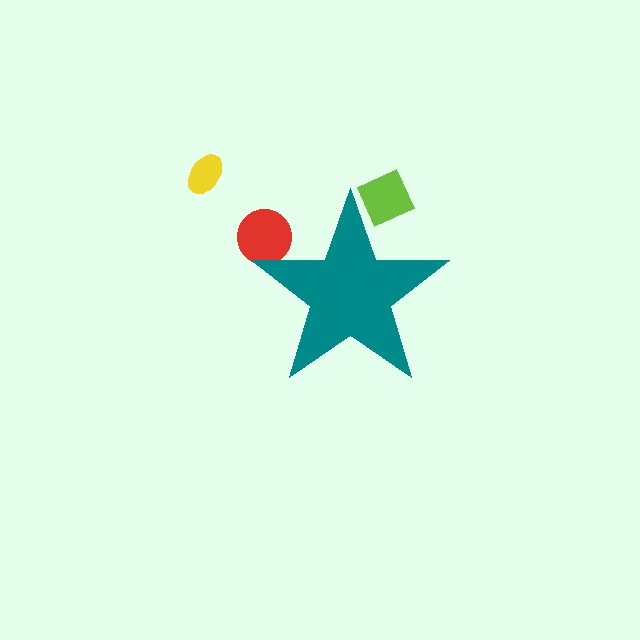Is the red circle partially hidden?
Yes, the red circle is partially hidden behind the teal star.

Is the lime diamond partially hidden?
Yes, the lime diamond is partially hidden behind the teal star.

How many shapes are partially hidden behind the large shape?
2 shapes are partially hidden.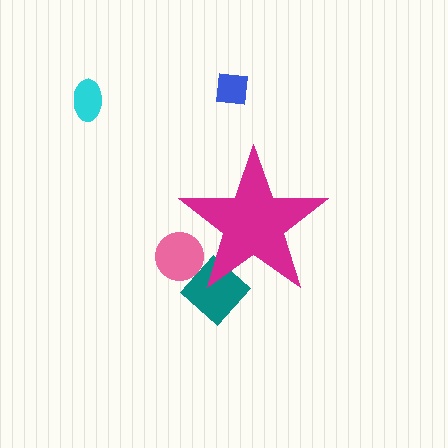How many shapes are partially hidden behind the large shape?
2 shapes are partially hidden.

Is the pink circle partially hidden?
Yes, the pink circle is partially hidden behind the magenta star.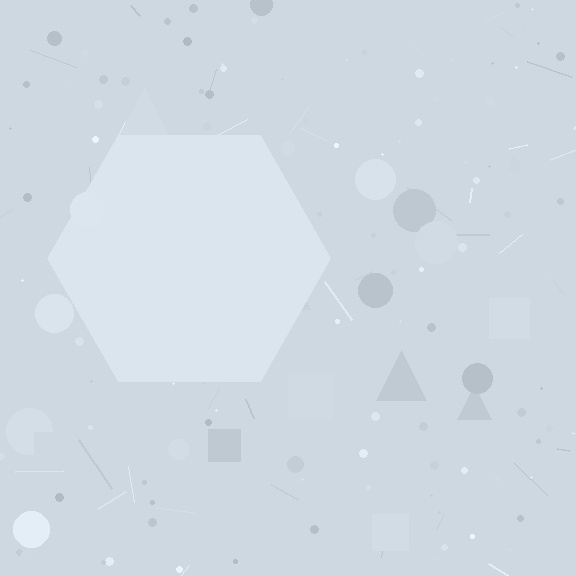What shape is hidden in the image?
A hexagon is hidden in the image.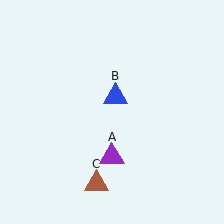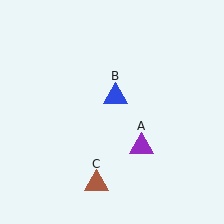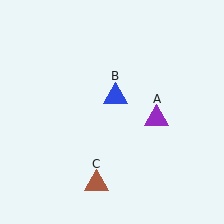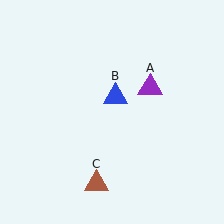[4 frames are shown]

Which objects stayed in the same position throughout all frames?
Blue triangle (object B) and brown triangle (object C) remained stationary.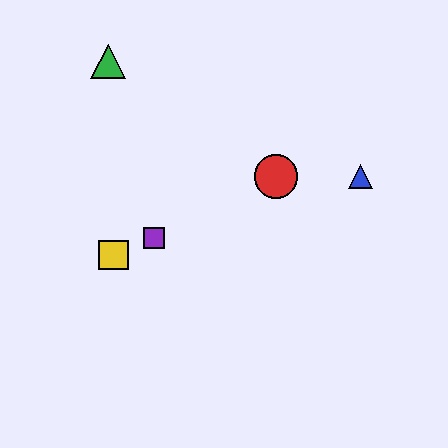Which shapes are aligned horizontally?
The red circle, the blue triangle are aligned horizontally.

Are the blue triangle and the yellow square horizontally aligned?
No, the blue triangle is at y≈177 and the yellow square is at y≈255.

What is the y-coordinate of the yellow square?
The yellow square is at y≈255.